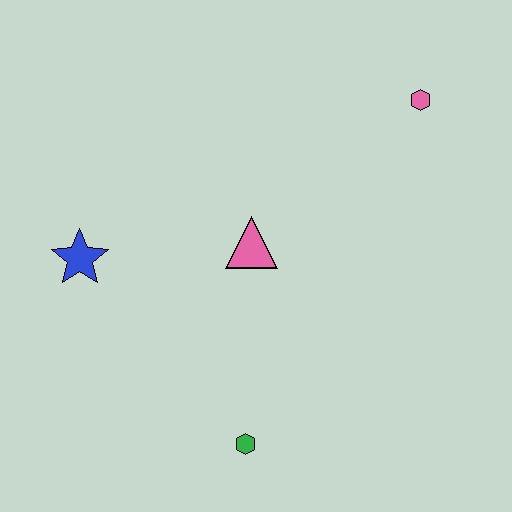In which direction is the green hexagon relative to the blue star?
The green hexagon is below the blue star.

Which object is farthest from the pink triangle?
The pink hexagon is farthest from the pink triangle.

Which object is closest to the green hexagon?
The pink triangle is closest to the green hexagon.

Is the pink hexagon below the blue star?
No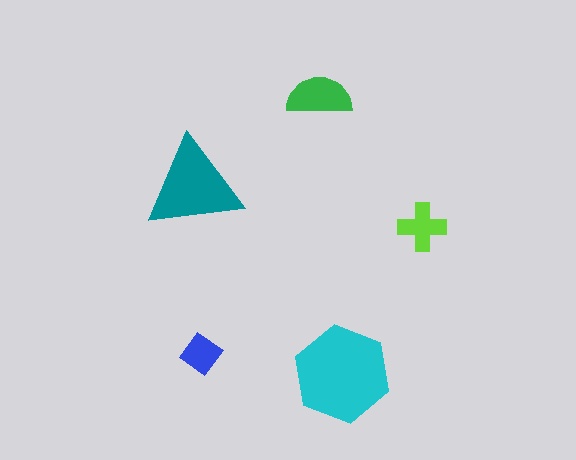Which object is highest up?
The green semicircle is topmost.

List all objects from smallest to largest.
The blue diamond, the lime cross, the green semicircle, the teal triangle, the cyan hexagon.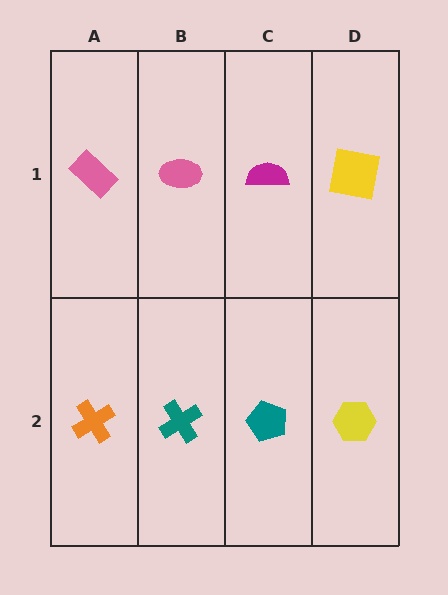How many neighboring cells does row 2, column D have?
2.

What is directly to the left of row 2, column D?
A teal pentagon.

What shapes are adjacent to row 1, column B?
A teal cross (row 2, column B), a pink rectangle (row 1, column A), a magenta semicircle (row 1, column C).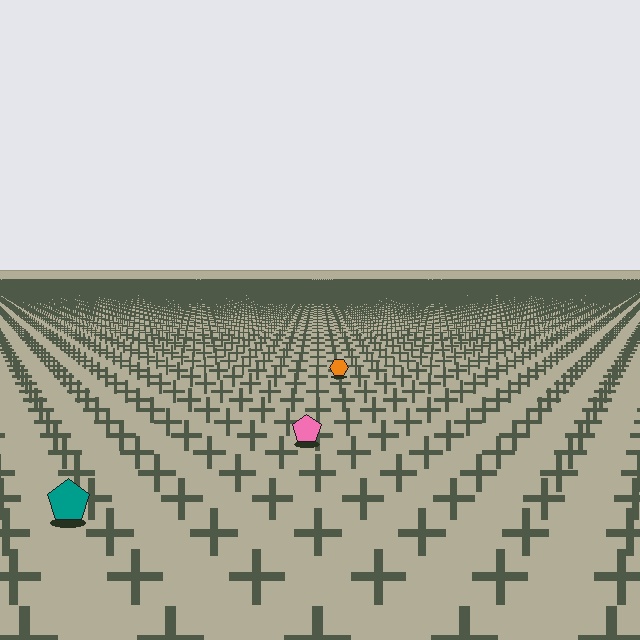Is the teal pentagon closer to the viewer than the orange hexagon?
Yes. The teal pentagon is closer — you can tell from the texture gradient: the ground texture is coarser near it.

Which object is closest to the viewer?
The teal pentagon is closest. The texture marks near it are larger and more spread out.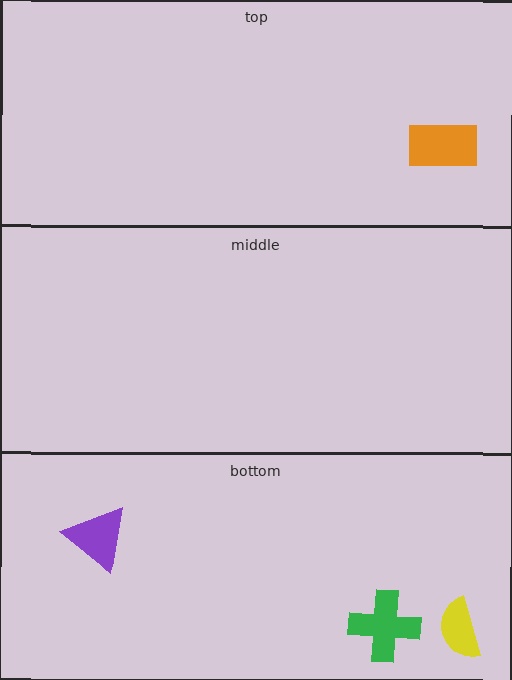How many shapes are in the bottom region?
3.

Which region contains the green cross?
The bottom region.